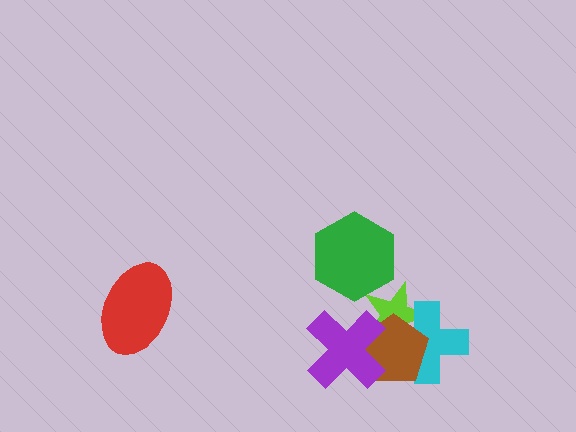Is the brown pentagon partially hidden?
Yes, it is partially covered by another shape.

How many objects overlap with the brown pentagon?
3 objects overlap with the brown pentagon.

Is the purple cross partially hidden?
No, no other shape covers it.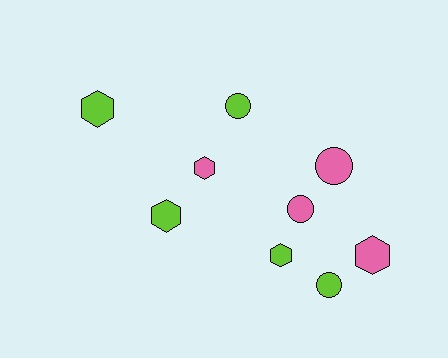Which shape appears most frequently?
Hexagon, with 5 objects.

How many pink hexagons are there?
There are 2 pink hexagons.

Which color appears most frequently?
Lime, with 5 objects.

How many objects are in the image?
There are 9 objects.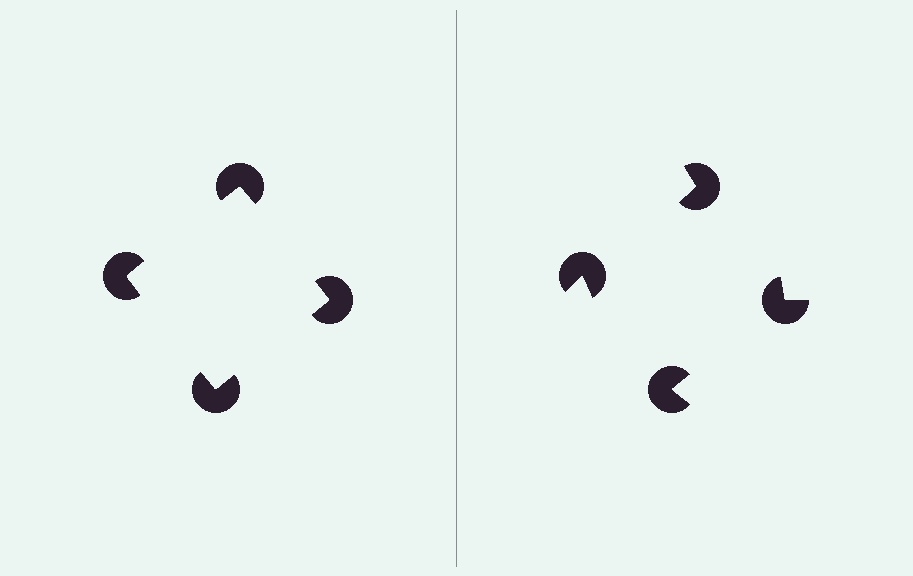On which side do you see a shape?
An illusory square appears on the left side. On the right side the wedge cuts are rotated, so no coherent shape forms.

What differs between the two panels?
The pac-man discs are positioned identically on both sides; only the wedge orientations differ. On the left they align to a square; on the right they are misaligned.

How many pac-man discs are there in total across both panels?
8 — 4 on each side.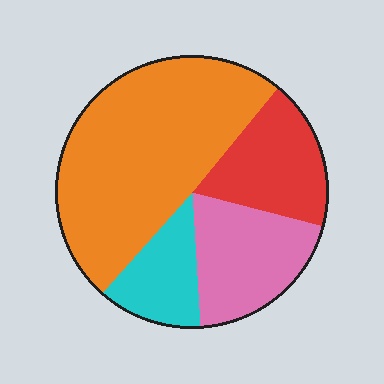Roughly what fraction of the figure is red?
Red covers roughly 20% of the figure.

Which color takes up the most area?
Orange, at roughly 50%.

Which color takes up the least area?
Cyan, at roughly 15%.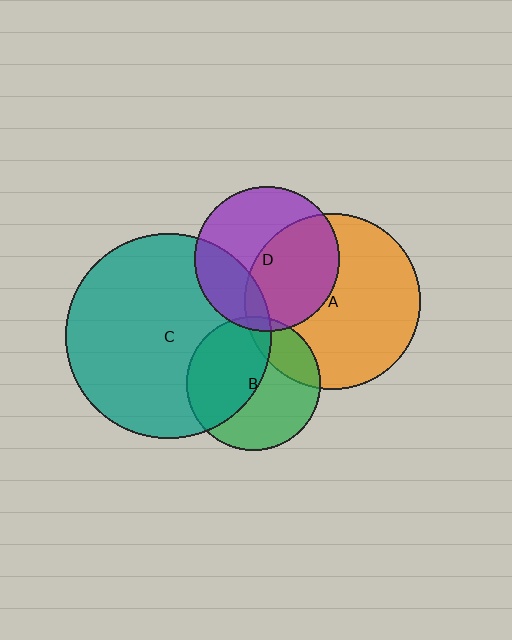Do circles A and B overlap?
Yes.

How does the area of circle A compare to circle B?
Approximately 1.7 times.